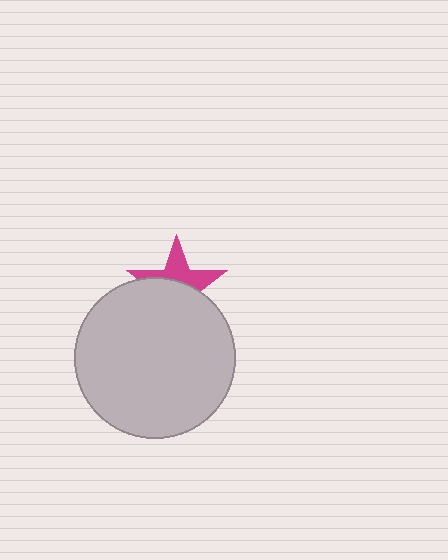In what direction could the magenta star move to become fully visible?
The magenta star could move up. That would shift it out from behind the light gray circle entirely.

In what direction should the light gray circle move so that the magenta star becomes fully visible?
The light gray circle should move down. That is the shortest direction to clear the overlap and leave the magenta star fully visible.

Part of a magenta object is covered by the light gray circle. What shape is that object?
It is a star.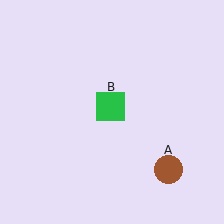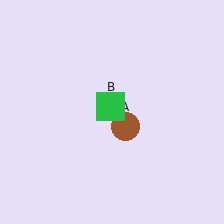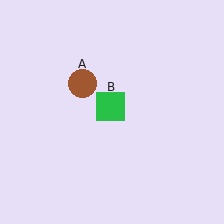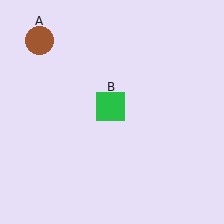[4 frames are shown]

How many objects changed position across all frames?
1 object changed position: brown circle (object A).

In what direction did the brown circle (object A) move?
The brown circle (object A) moved up and to the left.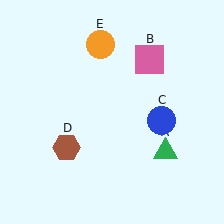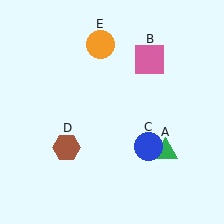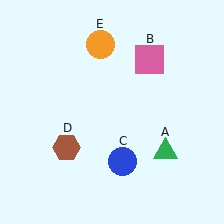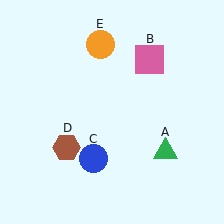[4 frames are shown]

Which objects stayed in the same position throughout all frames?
Green triangle (object A) and pink square (object B) and brown hexagon (object D) and orange circle (object E) remained stationary.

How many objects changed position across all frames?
1 object changed position: blue circle (object C).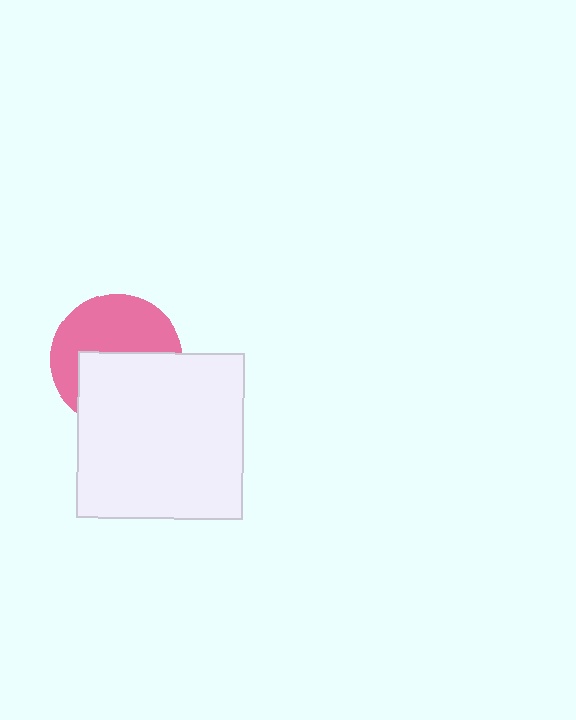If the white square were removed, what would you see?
You would see the complete pink circle.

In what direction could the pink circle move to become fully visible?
The pink circle could move up. That would shift it out from behind the white square entirely.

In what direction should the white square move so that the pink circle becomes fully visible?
The white square should move down. That is the shortest direction to clear the overlap and leave the pink circle fully visible.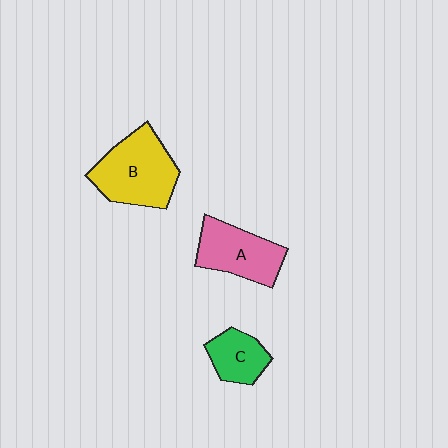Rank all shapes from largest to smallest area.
From largest to smallest: B (yellow), A (pink), C (green).